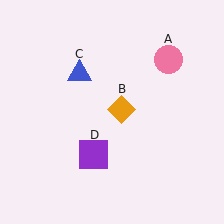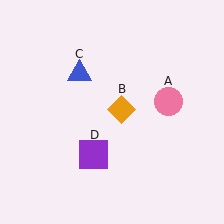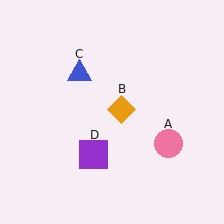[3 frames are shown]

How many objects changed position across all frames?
1 object changed position: pink circle (object A).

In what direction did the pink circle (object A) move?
The pink circle (object A) moved down.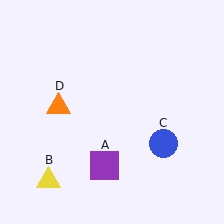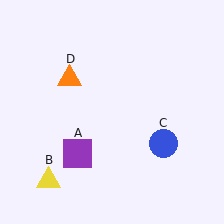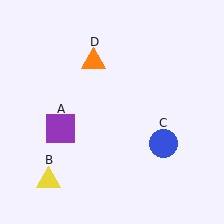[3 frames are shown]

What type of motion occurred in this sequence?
The purple square (object A), orange triangle (object D) rotated clockwise around the center of the scene.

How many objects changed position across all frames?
2 objects changed position: purple square (object A), orange triangle (object D).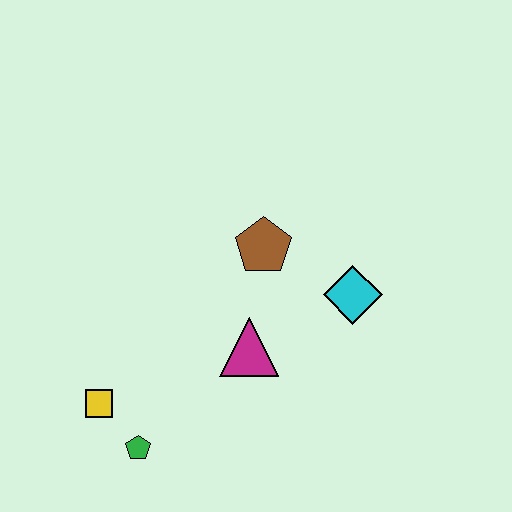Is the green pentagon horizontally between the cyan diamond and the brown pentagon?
No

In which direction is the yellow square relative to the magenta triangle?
The yellow square is to the left of the magenta triangle.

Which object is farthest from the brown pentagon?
The green pentagon is farthest from the brown pentagon.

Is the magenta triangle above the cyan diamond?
No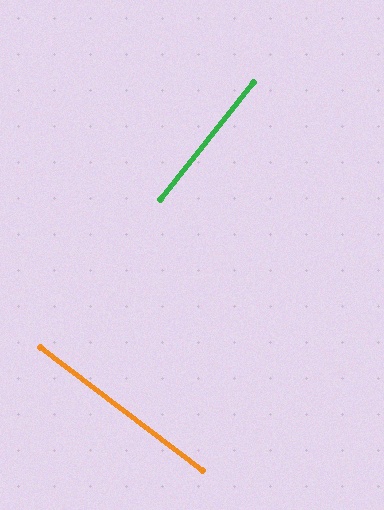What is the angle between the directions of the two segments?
Approximately 89 degrees.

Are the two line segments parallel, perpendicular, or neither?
Perpendicular — they meet at approximately 89°.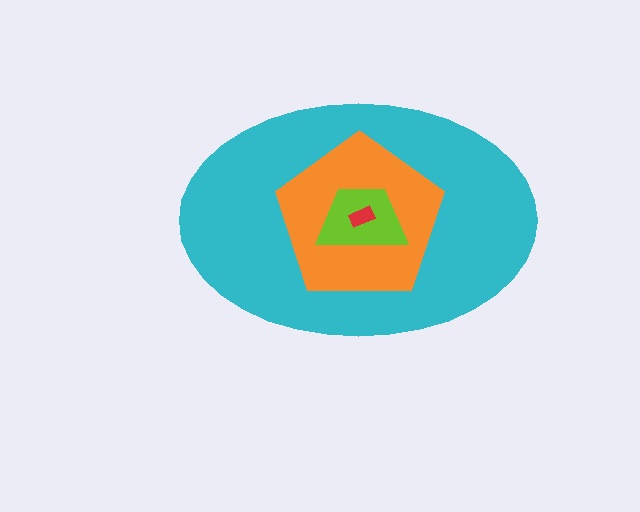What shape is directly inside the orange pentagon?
The lime trapezoid.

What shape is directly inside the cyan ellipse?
The orange pentagon.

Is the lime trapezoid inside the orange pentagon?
Yes.